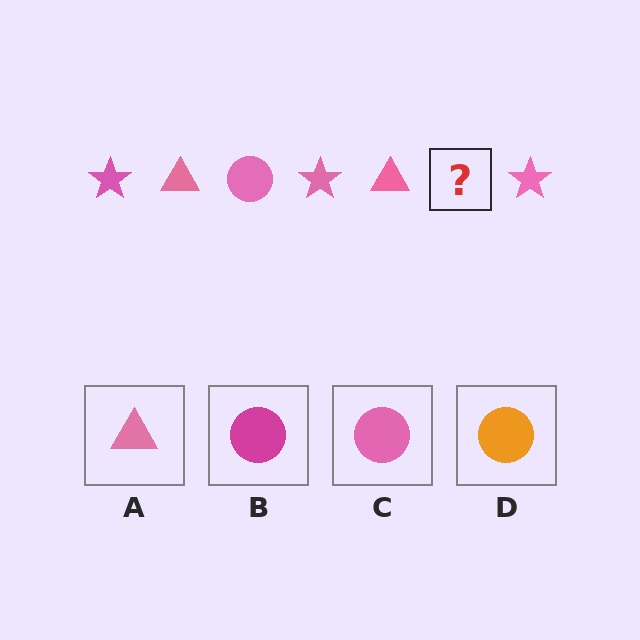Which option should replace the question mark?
Option C.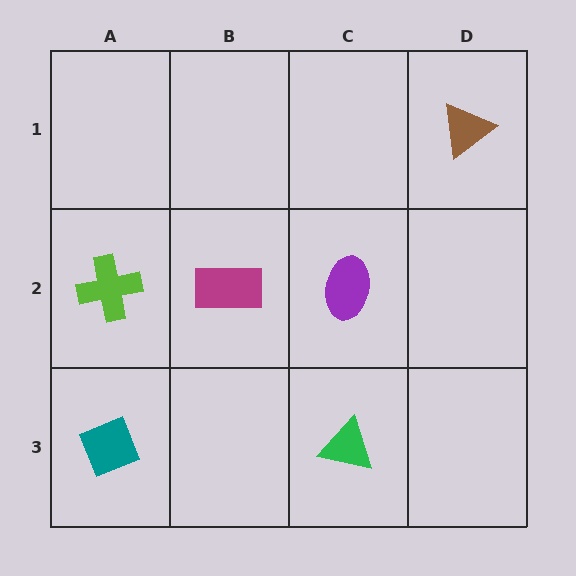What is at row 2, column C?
A purple ellipse.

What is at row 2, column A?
A lime cross.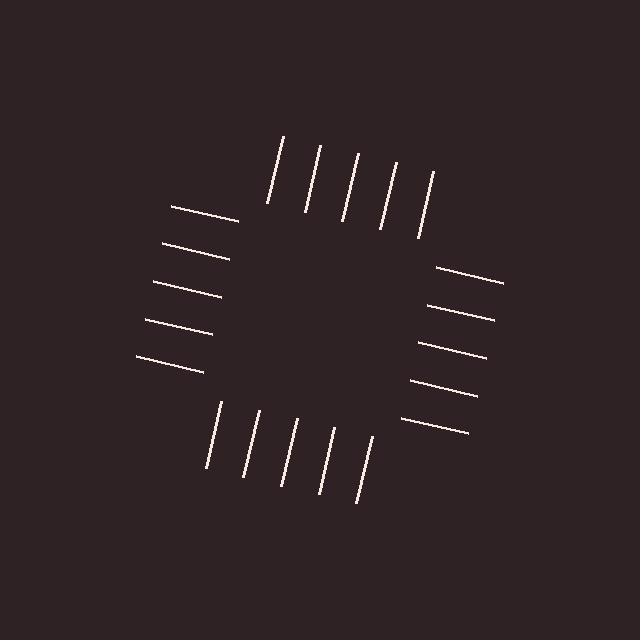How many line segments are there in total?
20 — 5 along each of the 4 edges.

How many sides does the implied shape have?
4 sides — the line-ends trace a square.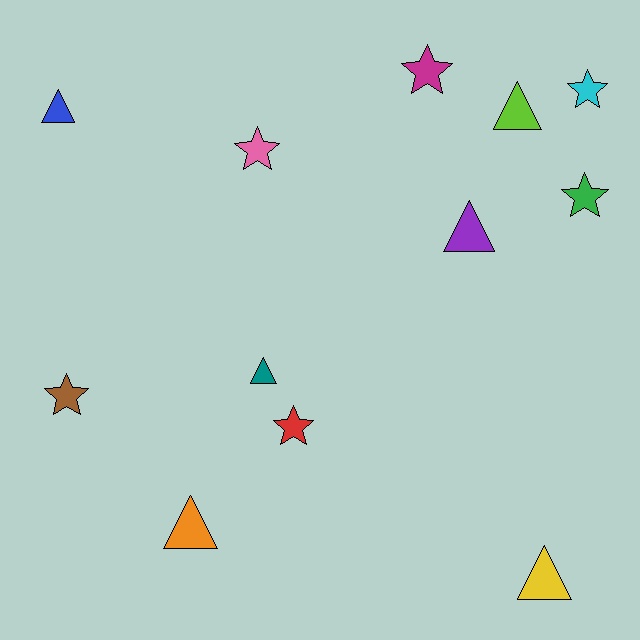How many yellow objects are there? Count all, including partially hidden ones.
There is 1 yellow object.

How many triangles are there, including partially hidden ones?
There are 6 triangles.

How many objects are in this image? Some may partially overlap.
There are 12 objects.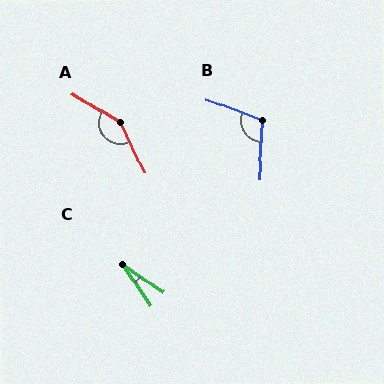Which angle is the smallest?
C, at approximately 21 degrees.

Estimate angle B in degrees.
Approximately 108 degrees.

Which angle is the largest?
A, at approximately 147 degrees.